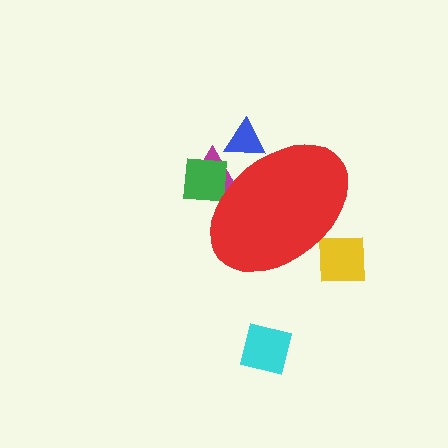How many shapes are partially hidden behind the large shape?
4 shapes are partially hidden.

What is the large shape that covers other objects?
A red ellipse.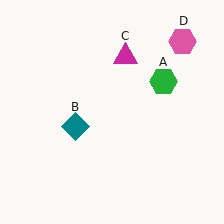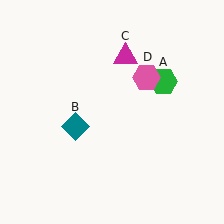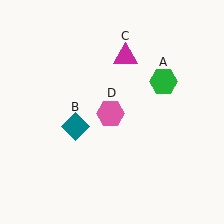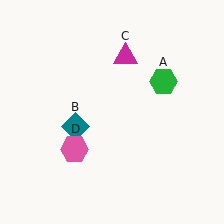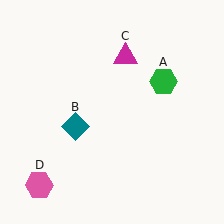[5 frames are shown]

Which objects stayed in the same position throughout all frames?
Green hexagon (object A) and teal diamond (object B) and magenta triangle (object C) remained stationary.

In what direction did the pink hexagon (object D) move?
The pink hexagon (object D) moved down and to the left.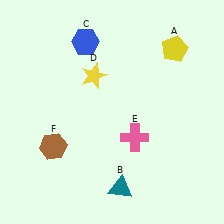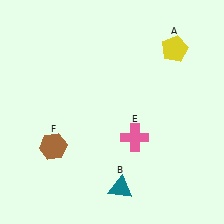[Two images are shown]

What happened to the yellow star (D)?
The yellow star (D) was removed in Image 2. It was in the top-left area of Image 1.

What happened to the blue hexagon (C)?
The blue hexagon (C) was removed in Image 2. It was in the top-left area of Image 1.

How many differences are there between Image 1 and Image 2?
There are 2 differences between the two images.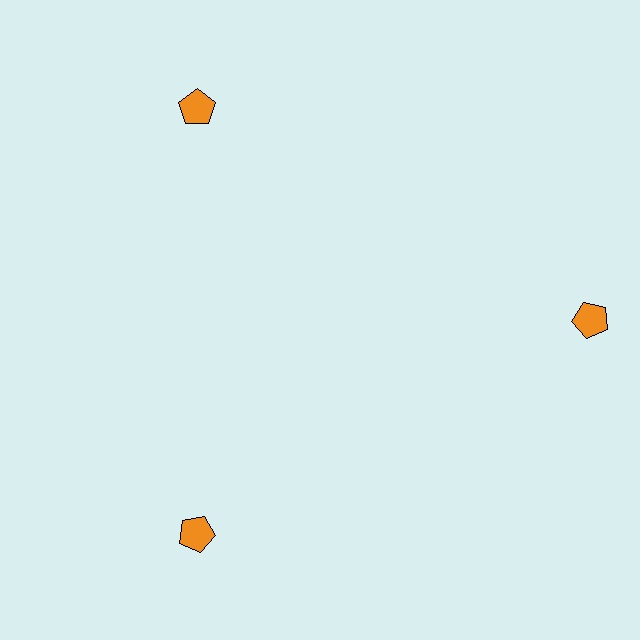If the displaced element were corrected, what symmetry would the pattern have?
It would have 3-fold rotational symmetry — the pattern would map onto itself every 120 degrees.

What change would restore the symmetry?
The symmetry would be restored by moving it inward, back onto the ring so that all 3 pentagons sit at equal angles and equal distance from the center.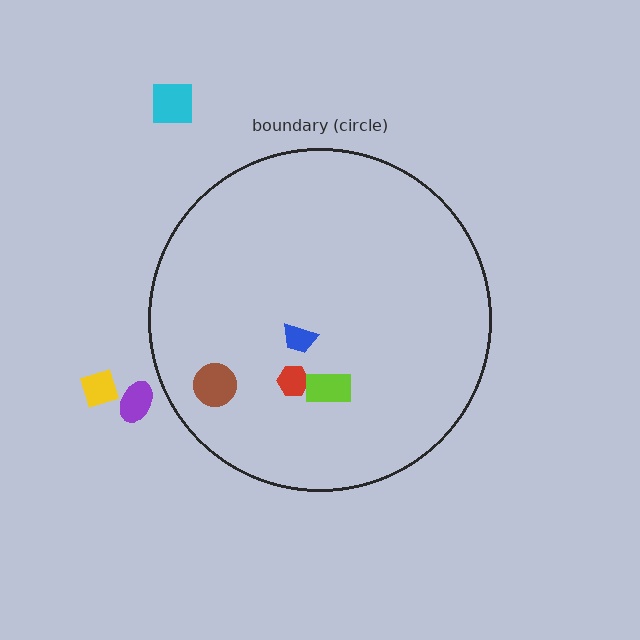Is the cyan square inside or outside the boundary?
Outside.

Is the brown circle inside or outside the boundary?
Inside.